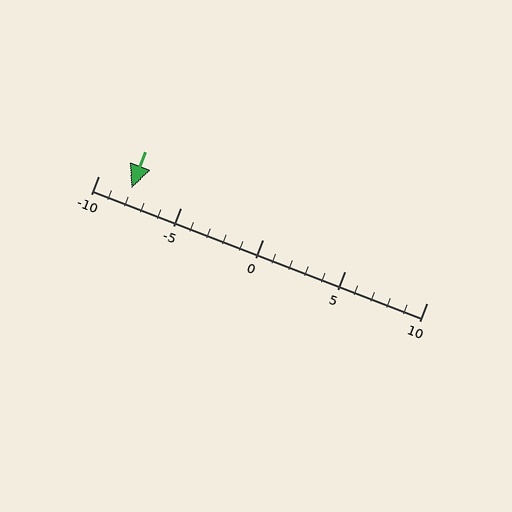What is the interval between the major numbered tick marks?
The major tick marks are spaced 5 units apart.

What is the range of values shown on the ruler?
The ruler shows values from -10 to 10.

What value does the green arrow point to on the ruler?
The green arrow points to approximately -8.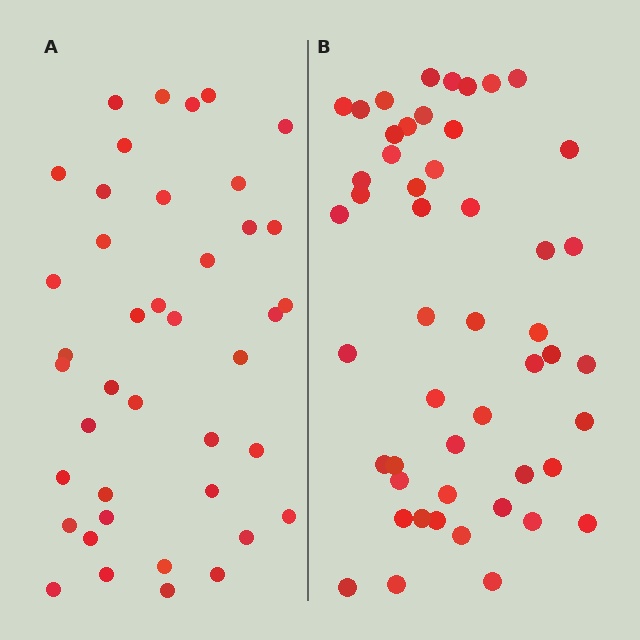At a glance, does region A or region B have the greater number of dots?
Region B (the right region) has more dots.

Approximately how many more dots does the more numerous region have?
Region B has roughly 8 or so more dots than region A.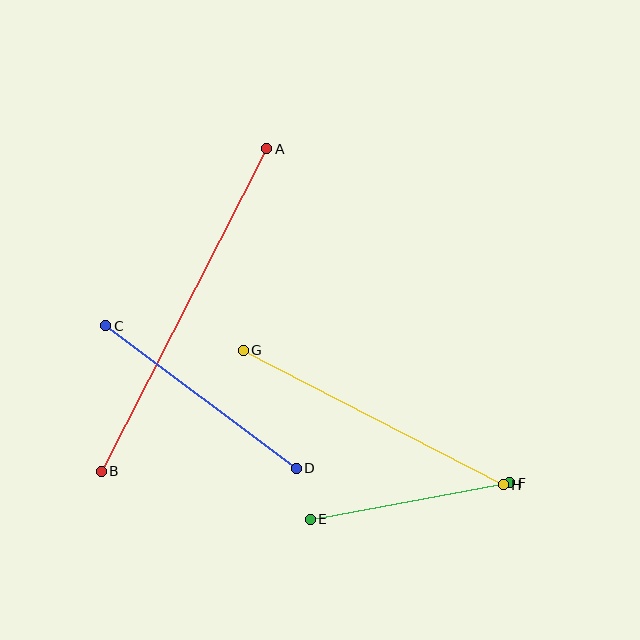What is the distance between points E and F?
The distance is approximately 203 pixels.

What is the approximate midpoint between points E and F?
The midpoint is at approximately (410, 501) pixels.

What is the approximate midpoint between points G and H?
The midpoint is at approximately (373, 418) pixels.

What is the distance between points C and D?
The distance is approximately 238 pixels.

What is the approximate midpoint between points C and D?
The midpoint is at approximately (201, 397) pixels.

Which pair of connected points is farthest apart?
Points A and B are farthest apart.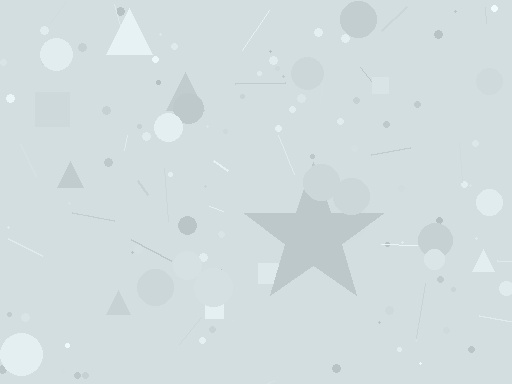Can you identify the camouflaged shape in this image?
The camouflaged shape is a star.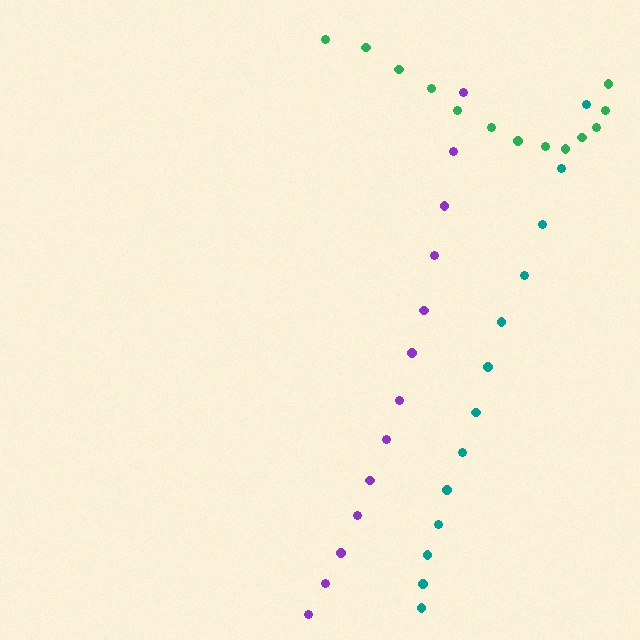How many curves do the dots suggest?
There are 3 distinct paths.